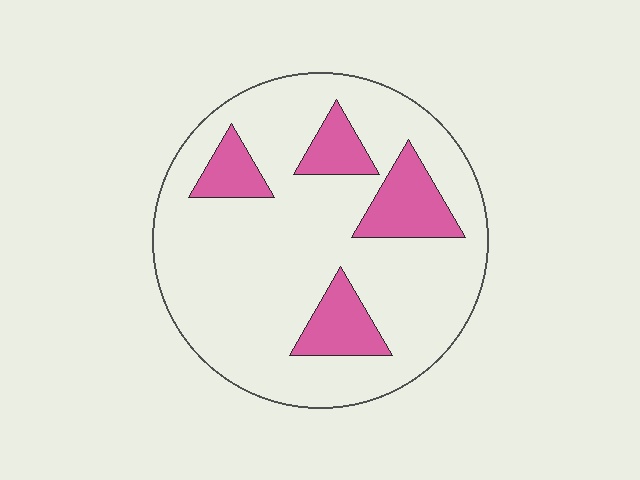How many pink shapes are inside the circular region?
4.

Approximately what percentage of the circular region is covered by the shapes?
Approximately 20%.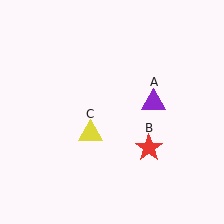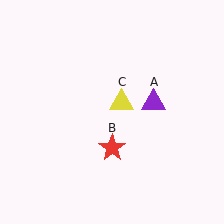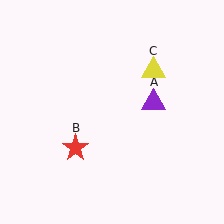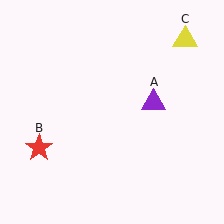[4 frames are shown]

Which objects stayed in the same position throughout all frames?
Purple triangle (object A) remained stationary.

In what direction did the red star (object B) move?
The red star (object B) moved left.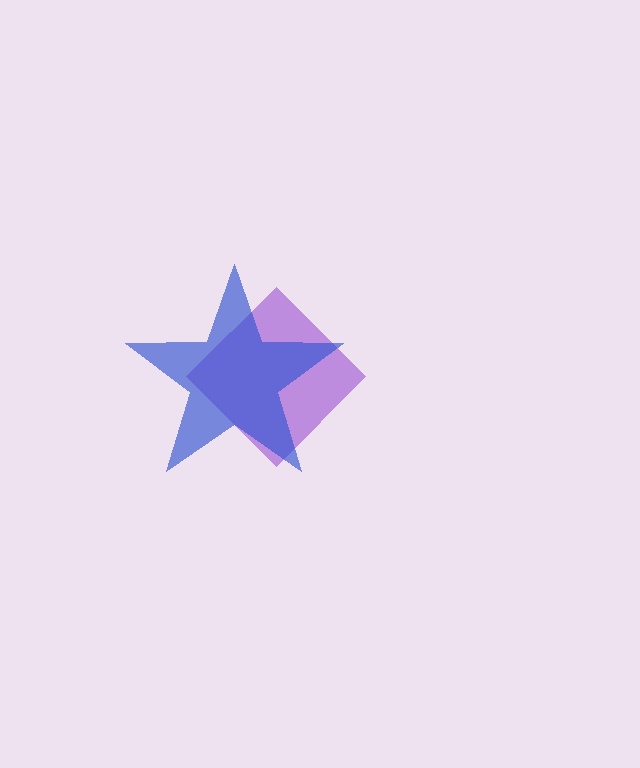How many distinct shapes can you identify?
There are 2 distinct shapes: a purple diamond, a blue star.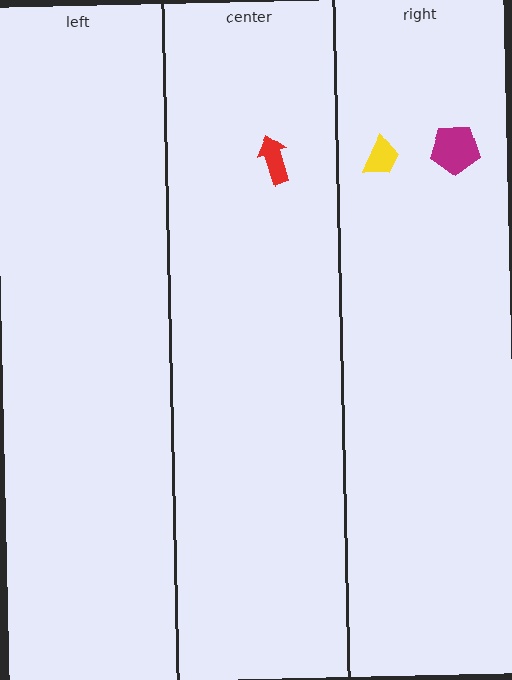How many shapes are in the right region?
2.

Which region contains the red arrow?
The center region.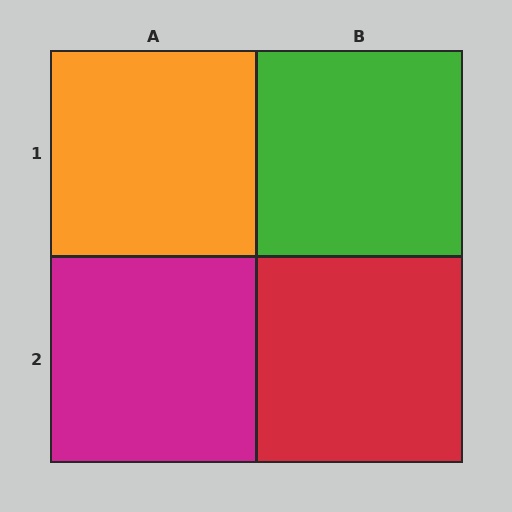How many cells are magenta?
1 cell is magenta.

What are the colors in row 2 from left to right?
Magenta, red.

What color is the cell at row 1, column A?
Orange.